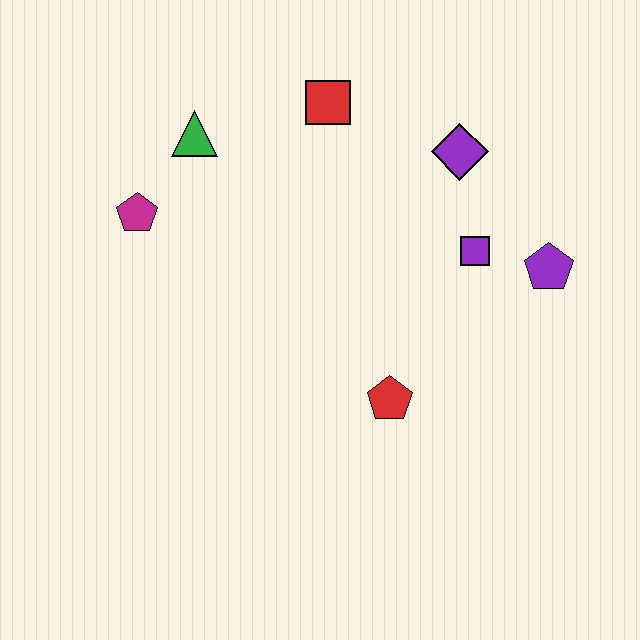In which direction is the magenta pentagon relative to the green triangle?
The magenta pentagon is below the green triangle.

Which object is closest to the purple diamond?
The purple square is closest to the purple diamond.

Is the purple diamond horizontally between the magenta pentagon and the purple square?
Yes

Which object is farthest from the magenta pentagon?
The purple pentagon is farthest from the magenta pentagon.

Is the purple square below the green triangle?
Yes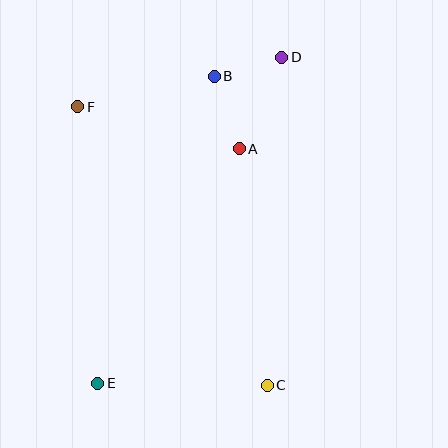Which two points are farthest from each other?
Points D and E are farthest from each other.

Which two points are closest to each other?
Points B and D are closest to each other.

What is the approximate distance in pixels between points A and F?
The distance between A and F is approximately 167 pixels.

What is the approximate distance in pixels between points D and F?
The distance between D and F is approximately 210 pixels.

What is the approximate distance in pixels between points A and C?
The distance between A and C is approximately 238 pixels.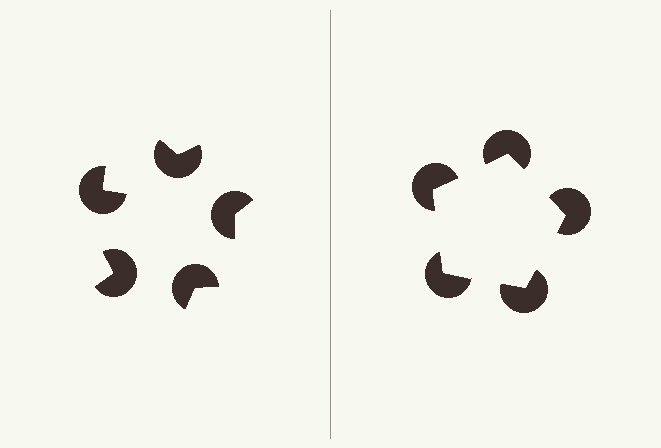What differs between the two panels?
The pac-man discs are positioned identically on both sides; only the wedge orientations differ. On the right they align to a pentagon; on the left they are misaligned.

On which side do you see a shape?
An illusory pentagon appears on the right side. On the left side the wedge cuts are rotated, so no coherent shape forms.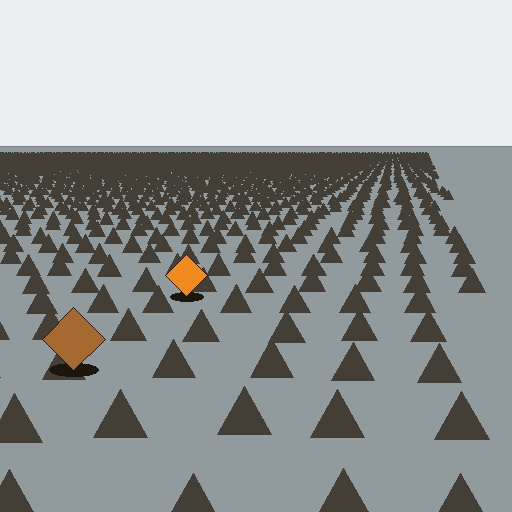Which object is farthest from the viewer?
The orange diamond is farthest from the viewer. It appears smaller and the ground texture around it is denser.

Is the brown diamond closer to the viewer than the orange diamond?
Yes. The brown diamond is closer — you can tell from the texture gradient: the ground texture is coarser near it.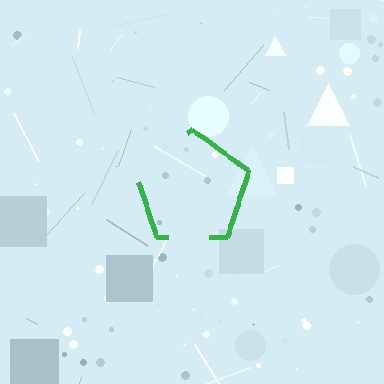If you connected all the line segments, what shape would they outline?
They would outline a pentagon.